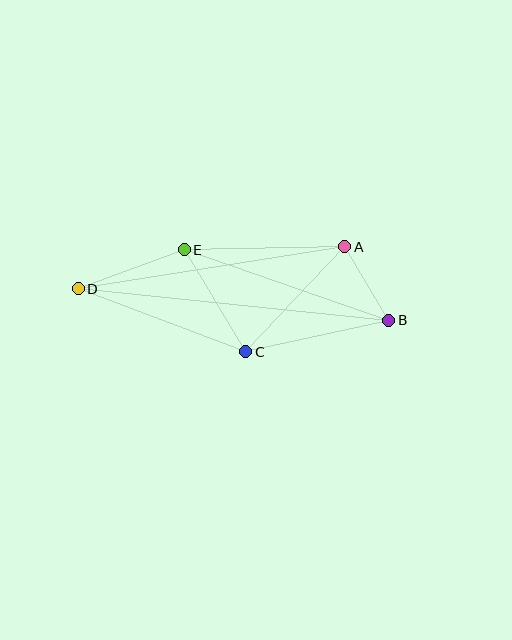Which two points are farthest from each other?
Points B and D are farthest from each other.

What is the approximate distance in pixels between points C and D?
The distance between C and D is approximately 179 pixels.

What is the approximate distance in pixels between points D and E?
The distance between D and E is approximately 113 pixels.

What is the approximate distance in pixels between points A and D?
The distance between A and D is approximately 270 pixels.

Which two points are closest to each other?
Points A and B are closest to each other.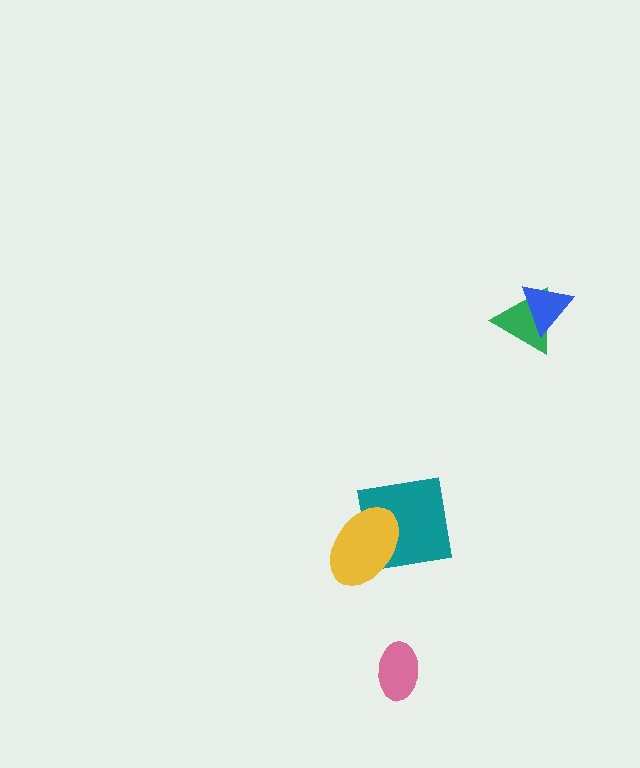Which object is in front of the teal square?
The yellow ellipse is in front of the teal square.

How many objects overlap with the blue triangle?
1 object overlaps with the blue triangle.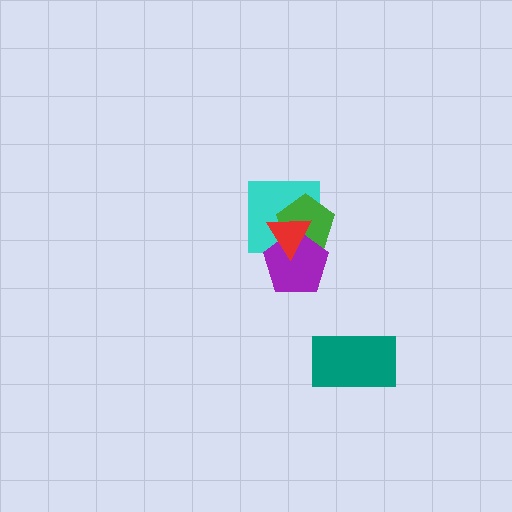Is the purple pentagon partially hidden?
Yes, it is partially covered by another shape.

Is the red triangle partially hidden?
No, no other shape covers it.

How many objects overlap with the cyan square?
3 objects overlap with the cyan square.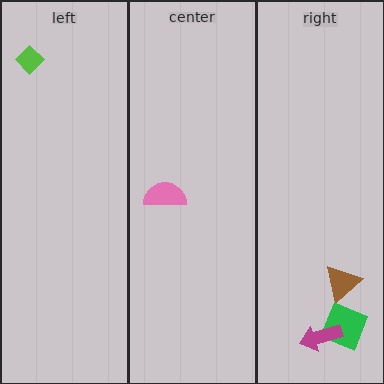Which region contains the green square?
The right region.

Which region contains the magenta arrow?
The right region.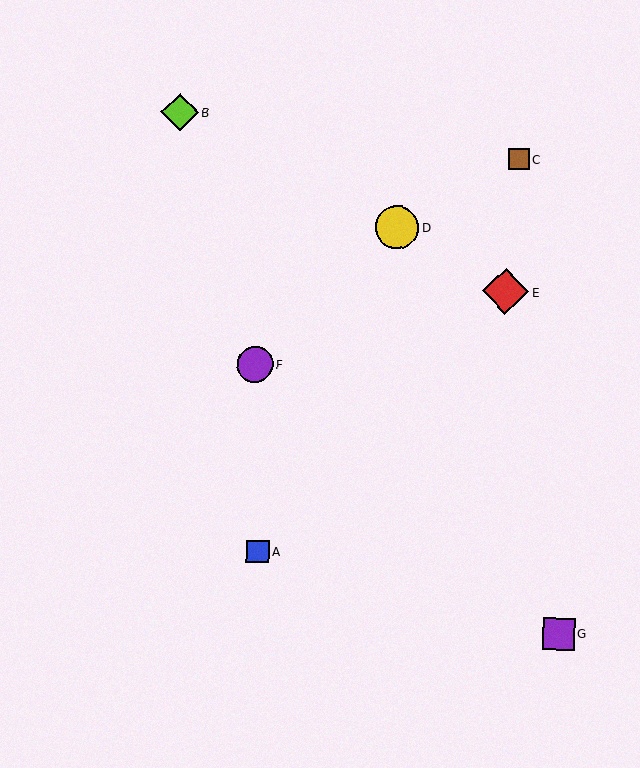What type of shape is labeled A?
Shape A is a blue square.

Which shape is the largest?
The red diamond (labeled E) is the largest.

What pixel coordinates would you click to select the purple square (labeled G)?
Click at (559, 634) to select the purple square G.